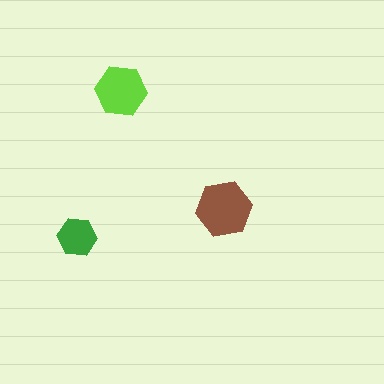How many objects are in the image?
There are 3 objects in the image.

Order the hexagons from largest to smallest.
the brown one, the lime one, the green one.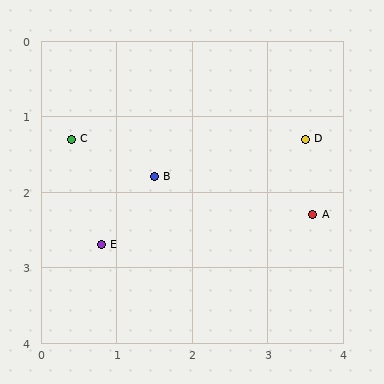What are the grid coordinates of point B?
Point B is at approximately (1.5, 1.8).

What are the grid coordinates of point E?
Point E is at approximately (0.8, 2.7).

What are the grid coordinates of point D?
Point D is at approximately (3.5, 1.3).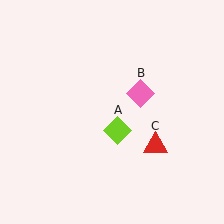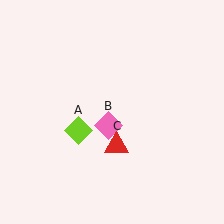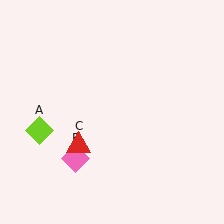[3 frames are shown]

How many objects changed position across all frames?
3 objects changed position: lime diamond (object A), pink diamond (object B), red triangle (object C).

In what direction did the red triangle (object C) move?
The red triangle (object C) moved left.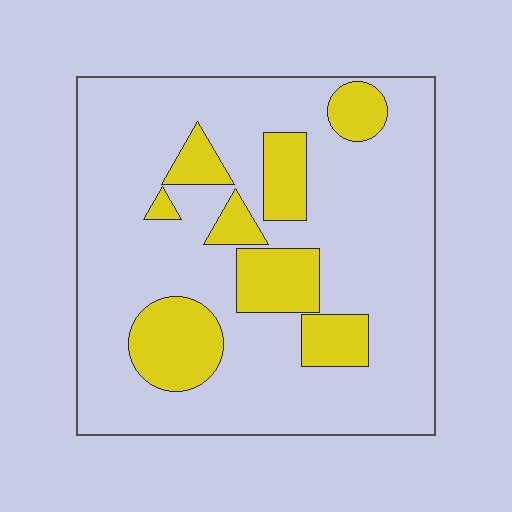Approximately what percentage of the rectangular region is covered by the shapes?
Approximately 20%.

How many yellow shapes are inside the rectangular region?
8.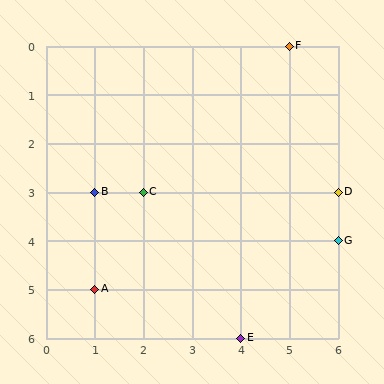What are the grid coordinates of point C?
Point C is at grid coordinates (2, 3).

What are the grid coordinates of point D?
Point D is at grid coordinates (6, 3).